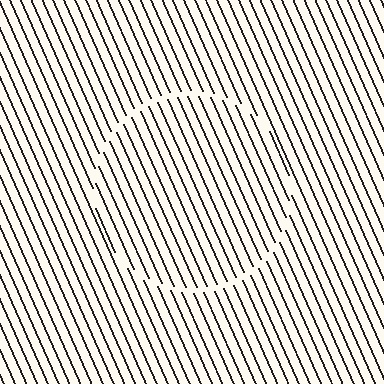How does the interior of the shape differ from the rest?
The interior of the shape contains the same grating, shifted by half a period — the contour is defined by the phase discontinuity where line-ends from the inner and outer gratings abut.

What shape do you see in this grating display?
An illusory circle. The interior of the shape contains the same grating, shifted by half a period — the contour is defined by the phase discontinuity where line-ends from the inner and outer gratings abut.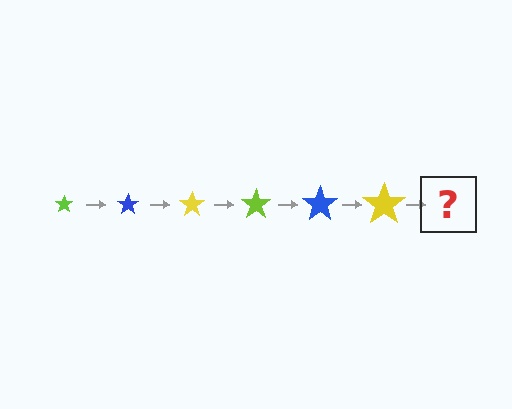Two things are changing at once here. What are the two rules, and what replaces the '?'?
The two rules are that the star grows larger each step and the color cycles through lime, blue, and yellow. The '?' should be a lime star, larger than the previous one.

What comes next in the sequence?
The next element should be a lime star, larger than the previous one.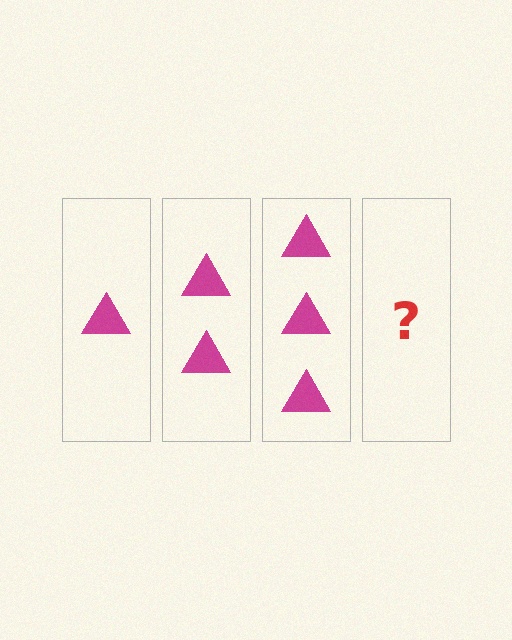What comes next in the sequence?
The next element should be 4 triangles.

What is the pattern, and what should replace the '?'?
The pattern is that each step adds one more triangle. The '?' should be 4 triangles.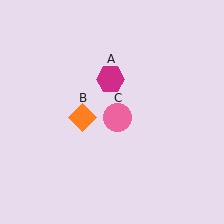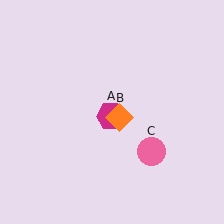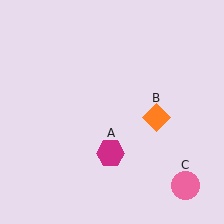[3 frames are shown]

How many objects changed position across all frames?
3 objects changed position: magenta hexagon (object A), orange diamond (object B), pink circle (object C).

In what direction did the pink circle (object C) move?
The pink circle (object C) moved down and to the right.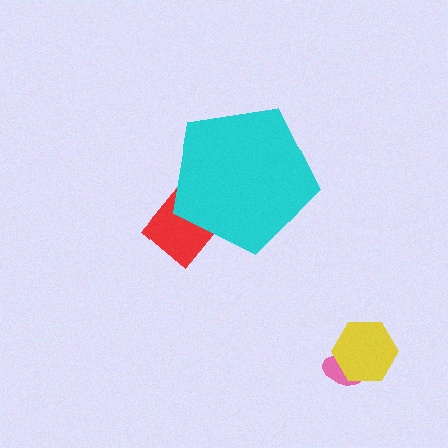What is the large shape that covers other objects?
A cyan pentagon.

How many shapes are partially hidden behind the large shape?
1 shape is partially hidden.